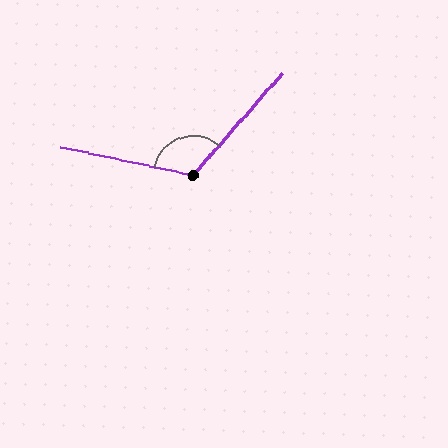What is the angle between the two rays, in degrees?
Approximately 119 degrees.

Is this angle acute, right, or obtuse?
It is obtuse.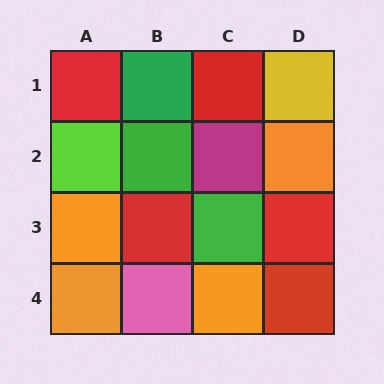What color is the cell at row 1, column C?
Red.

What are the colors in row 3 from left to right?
Orange, red, green, red.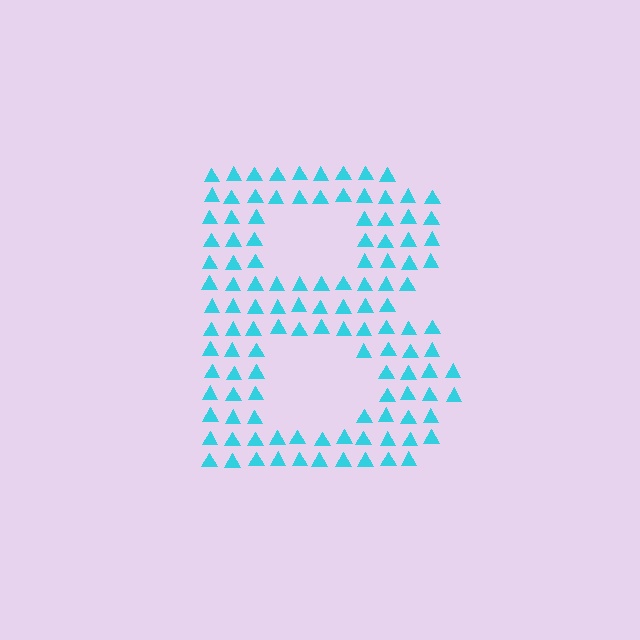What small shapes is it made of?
It is made of small triangles.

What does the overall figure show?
The overall figure shows the letter B.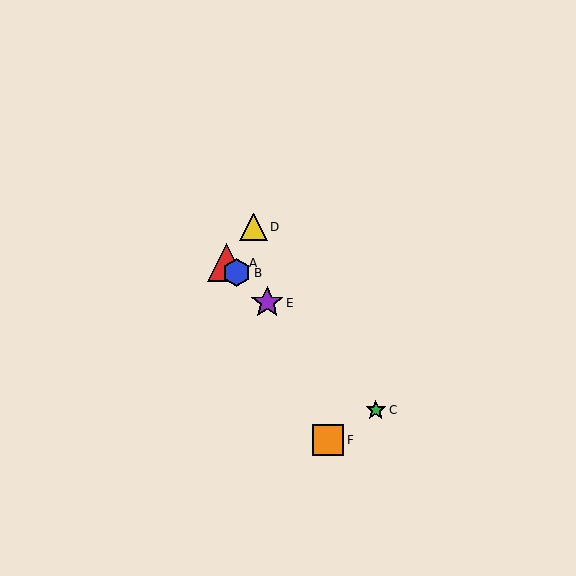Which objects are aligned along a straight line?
Objects A, B, C, E are aligned along a straight line.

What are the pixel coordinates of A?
Object A is at (227, 263).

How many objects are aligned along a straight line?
4 objects (A, B, C, E) are aligned along a straight line.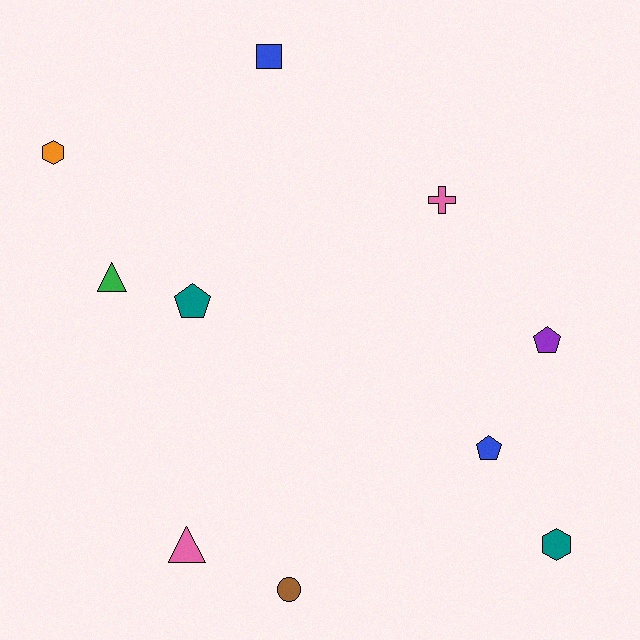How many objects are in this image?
There are 10 objects.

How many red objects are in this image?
There are no red objects.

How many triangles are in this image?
There are 2 triangles.